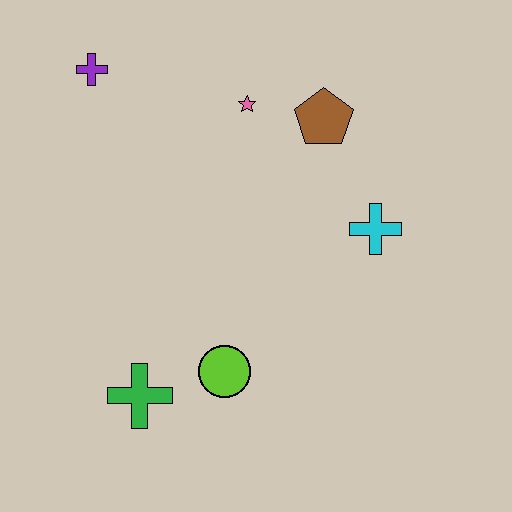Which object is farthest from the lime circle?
The purple cross is farthest from the lime circle.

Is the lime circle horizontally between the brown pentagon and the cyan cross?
No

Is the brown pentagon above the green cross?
Yes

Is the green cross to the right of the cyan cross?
No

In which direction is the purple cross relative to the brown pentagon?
The purple cross is to the left of the brown pentagon.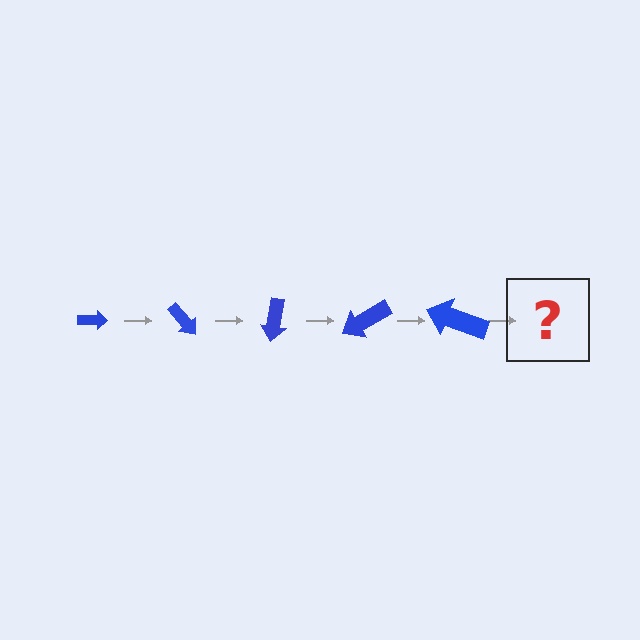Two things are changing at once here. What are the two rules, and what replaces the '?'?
The two rules are that the arrow grows larger each step and it rotates 50 degrees each step. The '?' should be an arrow, larger than the previous one and rotated 250 degrees from the start.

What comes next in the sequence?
The next element should be an arrow, larger than the previous one and rotated 250 degrees from the start.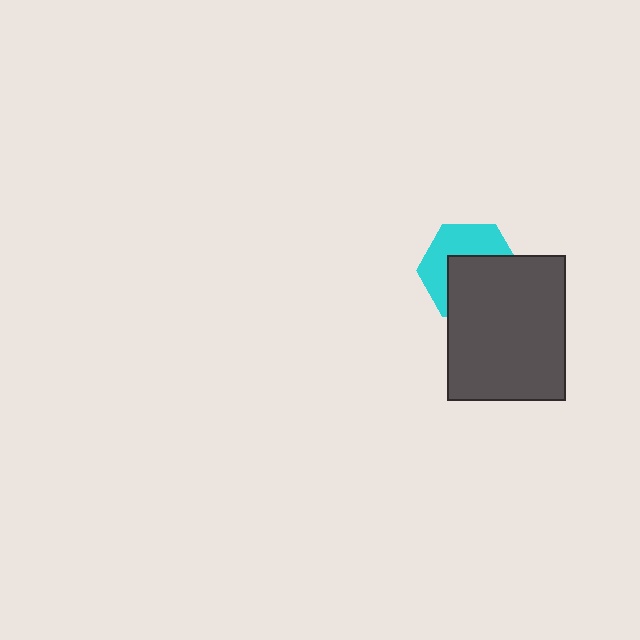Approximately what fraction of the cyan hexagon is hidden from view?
Roughly 53% of the cyan hexagon is hidden behind the dark gray rectangle.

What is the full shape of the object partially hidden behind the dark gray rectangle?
The partially hidden object is a cyan hexagon.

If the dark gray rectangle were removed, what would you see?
You would see the complete cyan hexagon.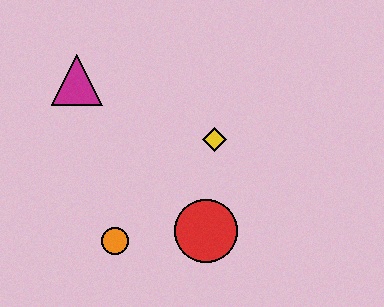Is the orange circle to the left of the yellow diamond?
Yes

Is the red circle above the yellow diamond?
No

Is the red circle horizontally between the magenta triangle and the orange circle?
No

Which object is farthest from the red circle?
The magenta triangle is farthest from the red circle.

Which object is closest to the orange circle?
The red circle is closest to the orange circle.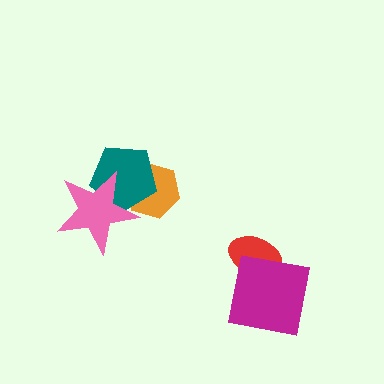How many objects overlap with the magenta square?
1 object overlaps with the magenta square.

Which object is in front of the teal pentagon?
The pink star is in front of the teal pentagon.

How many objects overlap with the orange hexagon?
2 objects overlap with the orange hexagon.